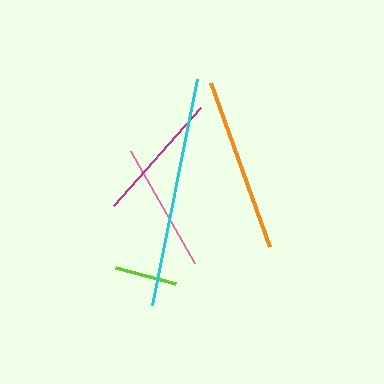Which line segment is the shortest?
The lime line is the shortest at approximately 62 pixels.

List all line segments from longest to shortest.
From longest to shortest: cyan, orange, magenta, pink, lime.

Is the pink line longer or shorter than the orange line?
The orange line is longer than the pink line.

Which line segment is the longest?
The cyan line is the longest at approximately 231 pixels.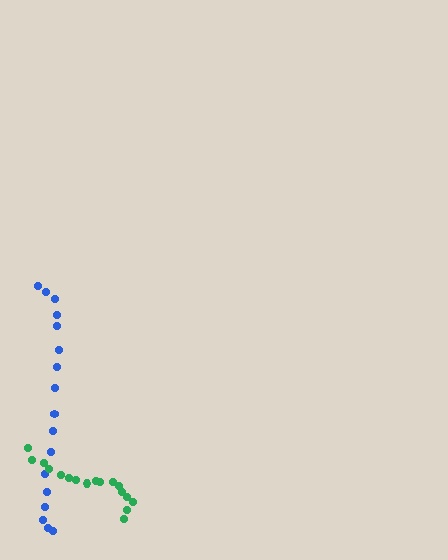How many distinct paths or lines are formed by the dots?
There are 2 distinct paths.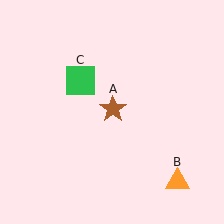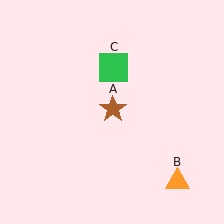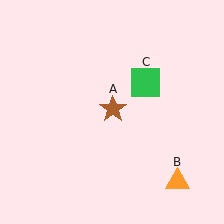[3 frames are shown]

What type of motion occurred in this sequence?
The green square (object C) rotated clockwise around the center of the scene.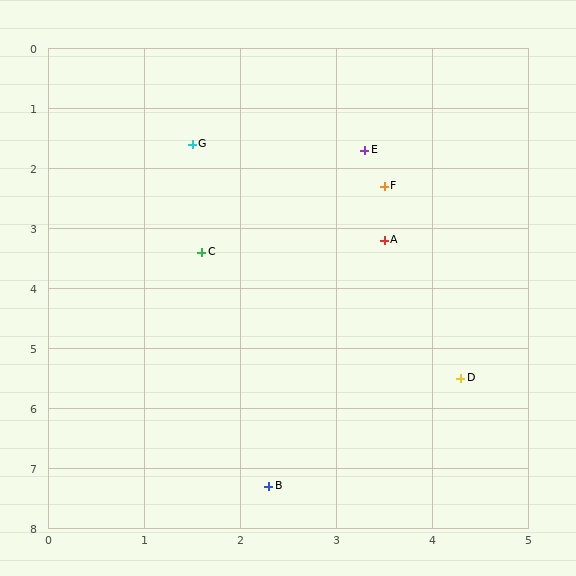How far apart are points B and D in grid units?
Points B and D are about 2.7 grid units apart.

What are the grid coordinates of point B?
Point B is at approximately (2.3, 7.3).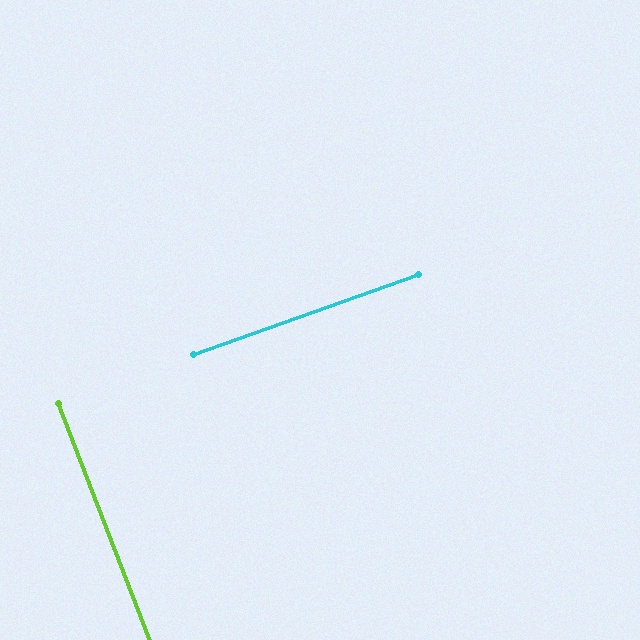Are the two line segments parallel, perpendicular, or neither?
Perpendicular — they meet at approximately 89°.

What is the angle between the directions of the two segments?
Approximately 89 degrees.